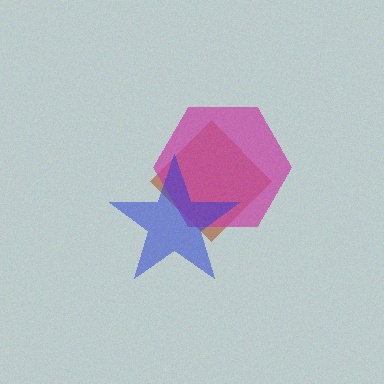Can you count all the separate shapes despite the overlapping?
Yes, there are 3 separate shapes.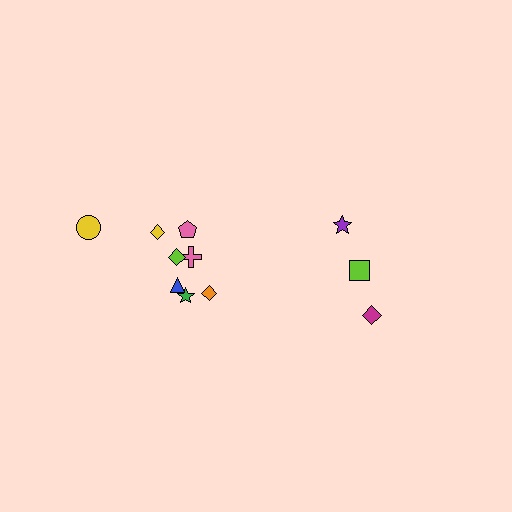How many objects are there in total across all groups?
There are 11 objects.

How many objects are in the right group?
There are 3 objects.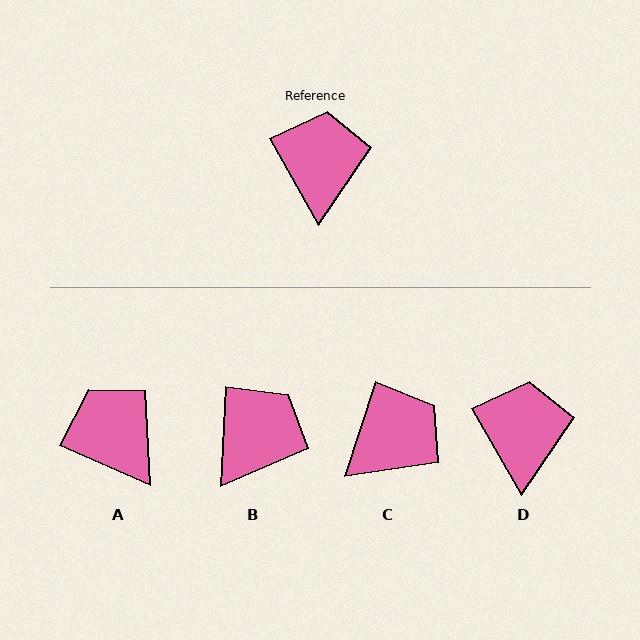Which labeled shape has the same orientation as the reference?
D.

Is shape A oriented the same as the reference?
No, it is off by about 37 degrees.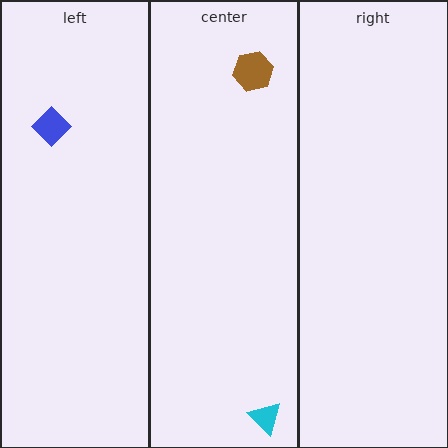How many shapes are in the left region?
1.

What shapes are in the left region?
The blue diamond.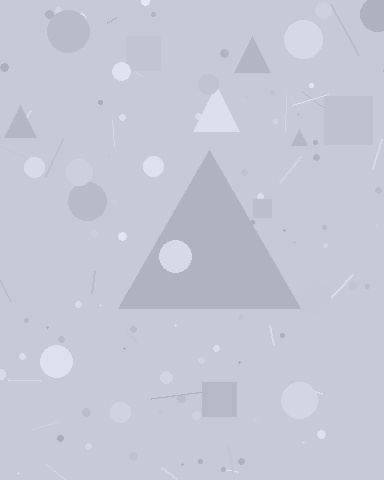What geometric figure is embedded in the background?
A triangle is embedded in the background.